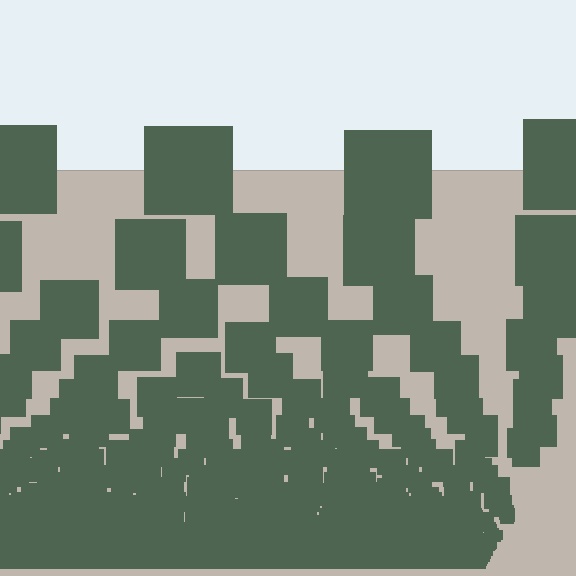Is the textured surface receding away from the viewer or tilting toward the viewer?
The surface appears to tilt toward the viewer. Texture elements get larger and sparser toward the top.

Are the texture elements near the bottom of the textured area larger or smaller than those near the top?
Smaller. The gradient is inverted — elements near the bottom are smaller and denser.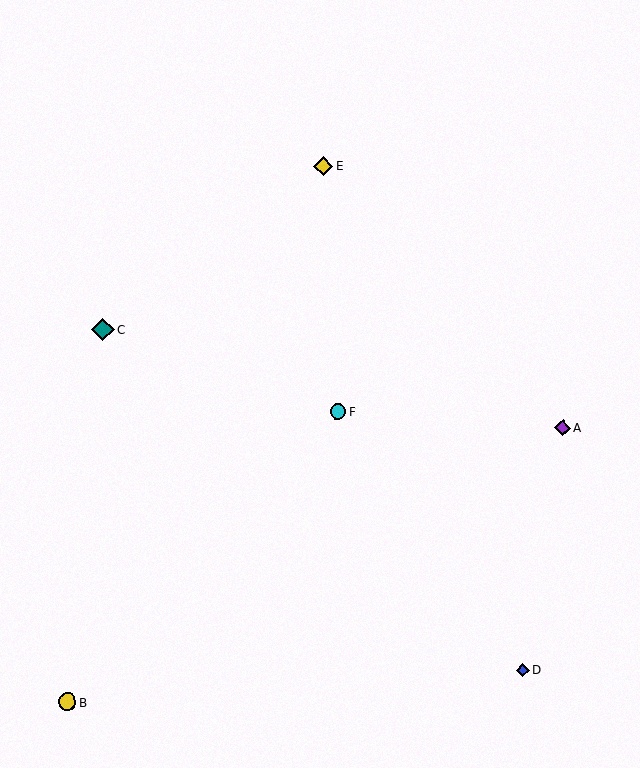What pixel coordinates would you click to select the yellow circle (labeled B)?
Click at (67, 702) to select the yellow circle B.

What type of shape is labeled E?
Shape E is a yellow diamond.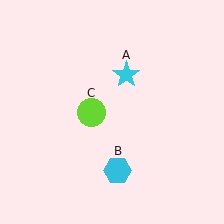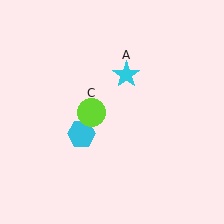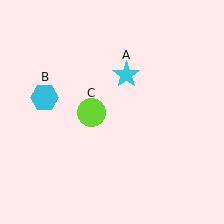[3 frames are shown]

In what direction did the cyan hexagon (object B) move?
The cyan hexagon (object B) moved up and to the left.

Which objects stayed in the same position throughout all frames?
Cyan star (object A) and lime circle (object C) remained stationary.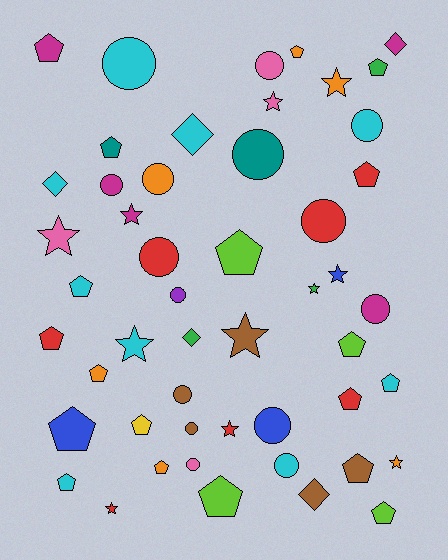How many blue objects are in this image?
There are 3 blue objects.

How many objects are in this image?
There are 50 objects.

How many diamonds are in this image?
There are 5 diamonds.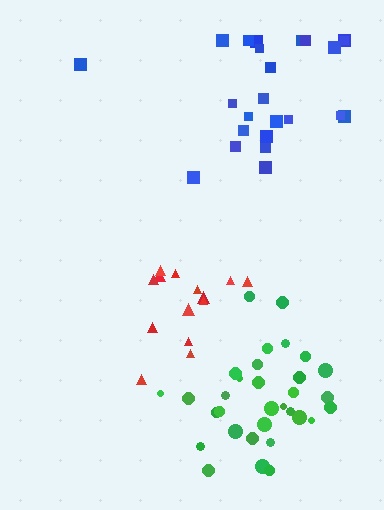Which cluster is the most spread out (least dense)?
Blue.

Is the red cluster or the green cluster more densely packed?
Red.